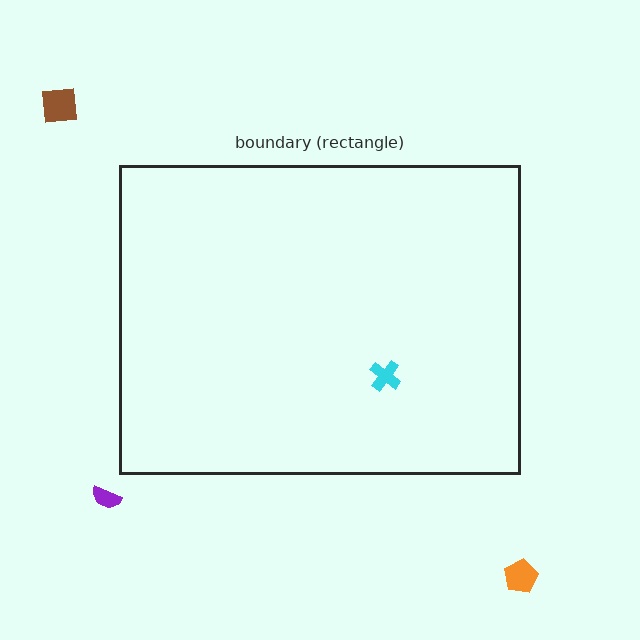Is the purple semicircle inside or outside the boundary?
Outside.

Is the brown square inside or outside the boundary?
Outside.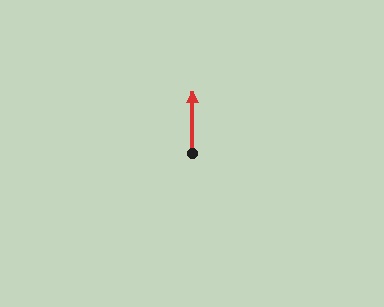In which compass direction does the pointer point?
North.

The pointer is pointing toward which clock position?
Roughly 12 o'clock.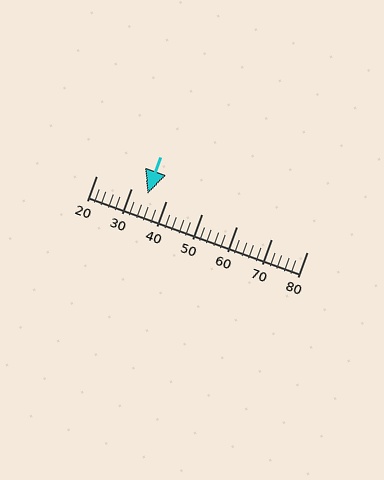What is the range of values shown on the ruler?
The ruler shows values from 20 to 80.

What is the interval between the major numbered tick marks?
The major tick marks are spaced 10 units apart.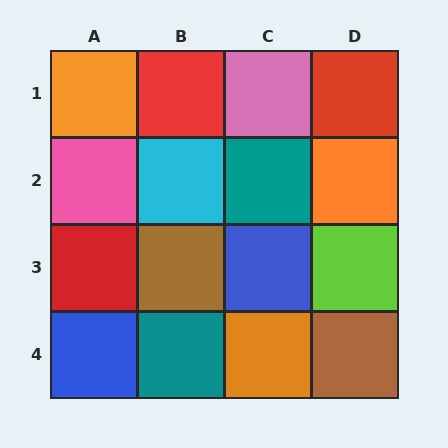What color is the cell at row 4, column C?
Orange.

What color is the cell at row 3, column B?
Brown.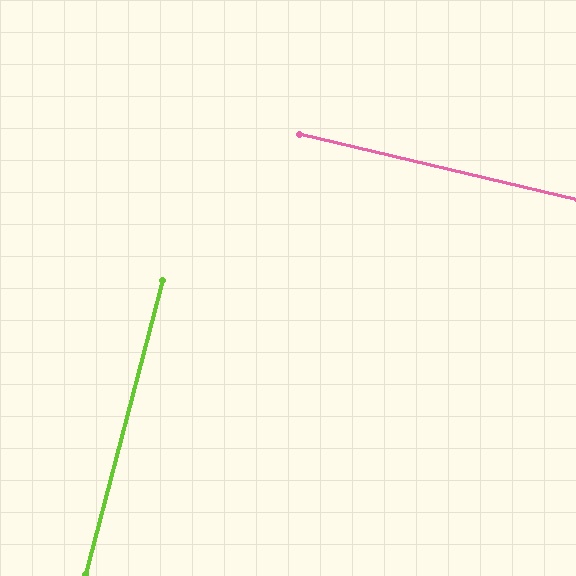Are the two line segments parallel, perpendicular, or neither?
Perpendicular — they meet at approximately 88°.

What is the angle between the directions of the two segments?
Approximately 88 degrees.